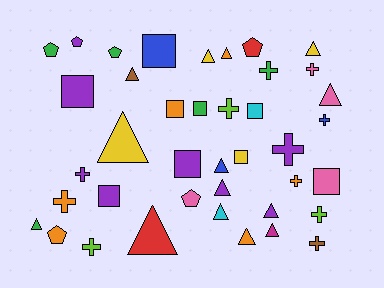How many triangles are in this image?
There are 14 triangles.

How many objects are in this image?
There are 40 objects.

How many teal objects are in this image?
There are no teal objects.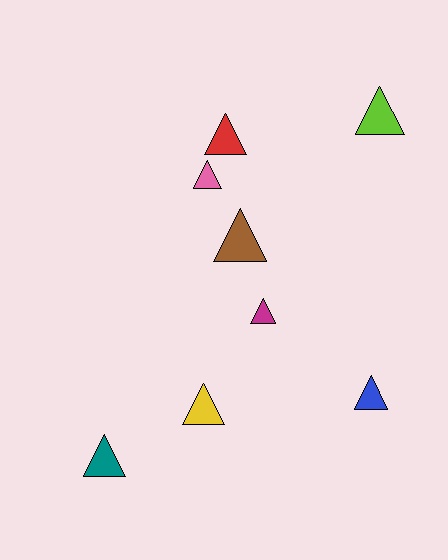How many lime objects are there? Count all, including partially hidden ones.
There is 1 lime object.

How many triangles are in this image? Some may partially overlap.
There are 8 triangles.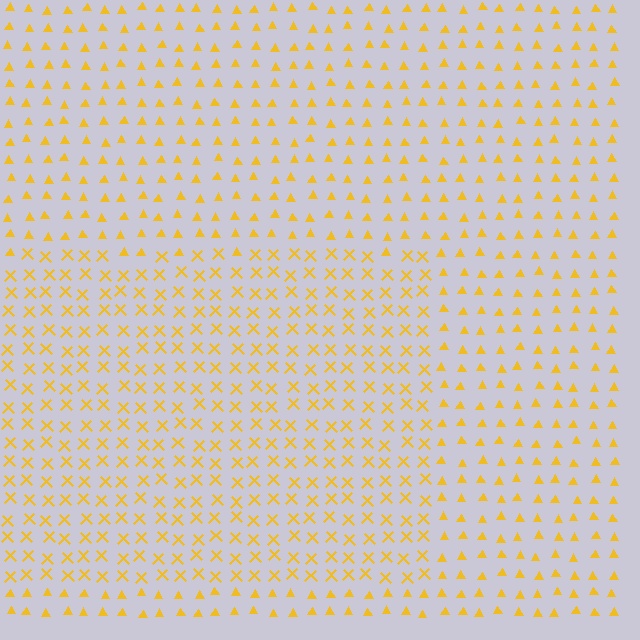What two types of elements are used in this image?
The image uses X marks inside the rectangle region and triangles outside it.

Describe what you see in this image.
The image is filled with small yellow elements arranged in a uniform grid. A rectangle-shaped region contains X marks, while the surrounding area contains triangles. The boundary is defined purely by the change in element shape.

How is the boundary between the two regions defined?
The boundary is defined by a change in element shape: X marks inside vs. triangles outside. All elements share the same color and spacing.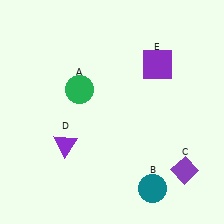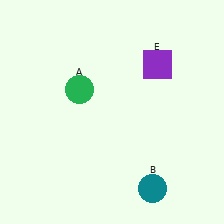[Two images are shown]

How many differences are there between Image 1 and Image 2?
There are 2 differences between the two images.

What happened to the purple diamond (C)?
The purple diamond (C) was removed in Image 2. It was in the bottom-right area of Image 1.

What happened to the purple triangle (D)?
The purple triangle (D) was removed in Image 2. It was in the bottom-left area of Image 1.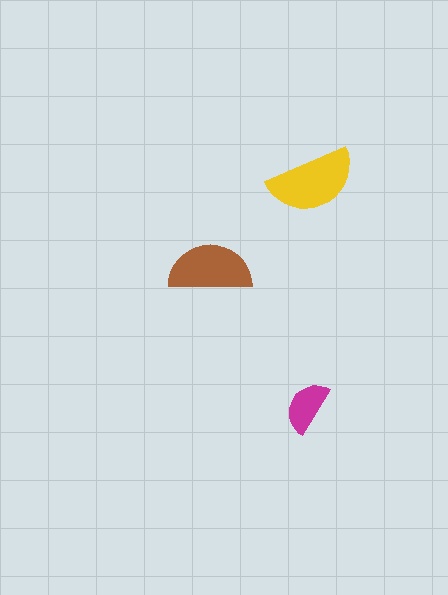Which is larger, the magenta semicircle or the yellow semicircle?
The yellow one.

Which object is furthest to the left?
The brown semicircle is leftmost.